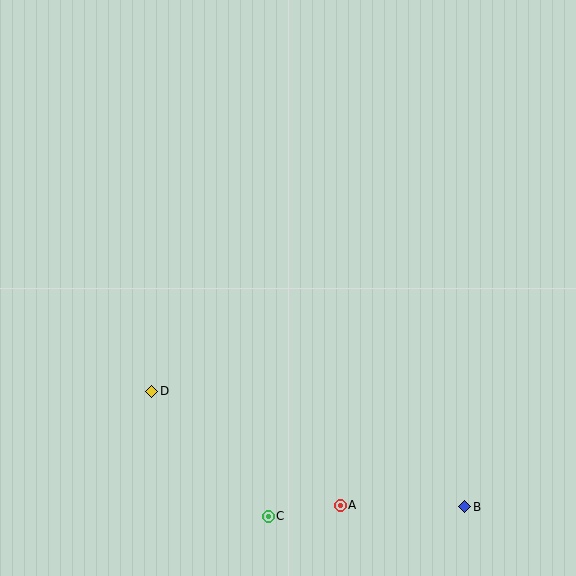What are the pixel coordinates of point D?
Point D is at (152, 391).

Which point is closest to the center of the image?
Point D at (152, 391) is closest to the center.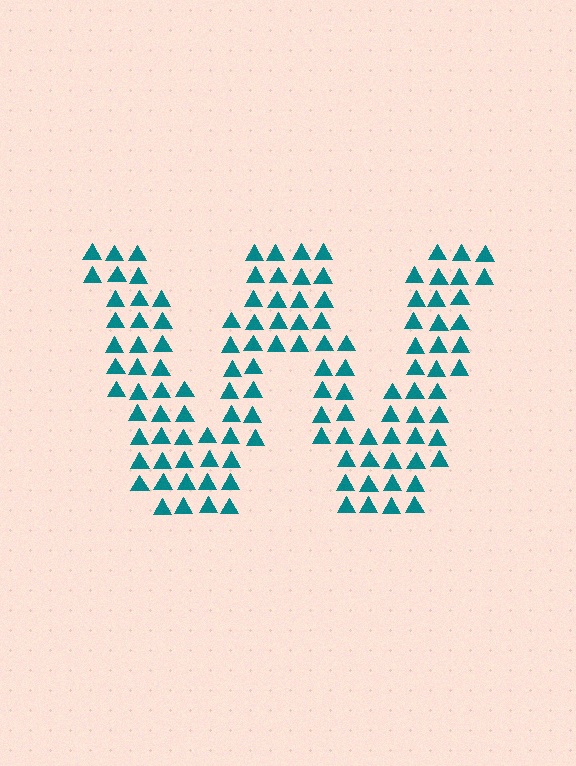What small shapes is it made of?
It is made of small triangles.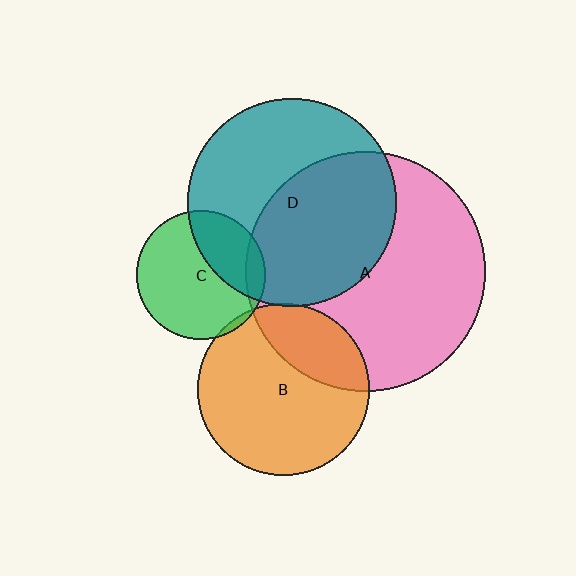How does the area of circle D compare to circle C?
Approximately 2.6 times.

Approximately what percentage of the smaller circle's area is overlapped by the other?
Approximately 5%.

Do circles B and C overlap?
Yes.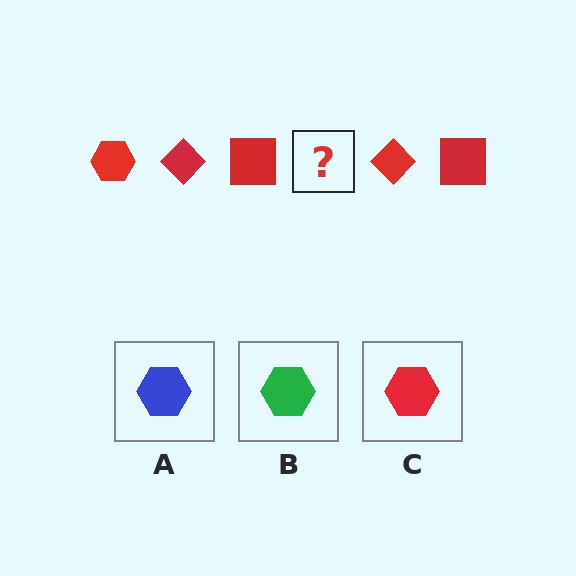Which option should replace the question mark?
Option C.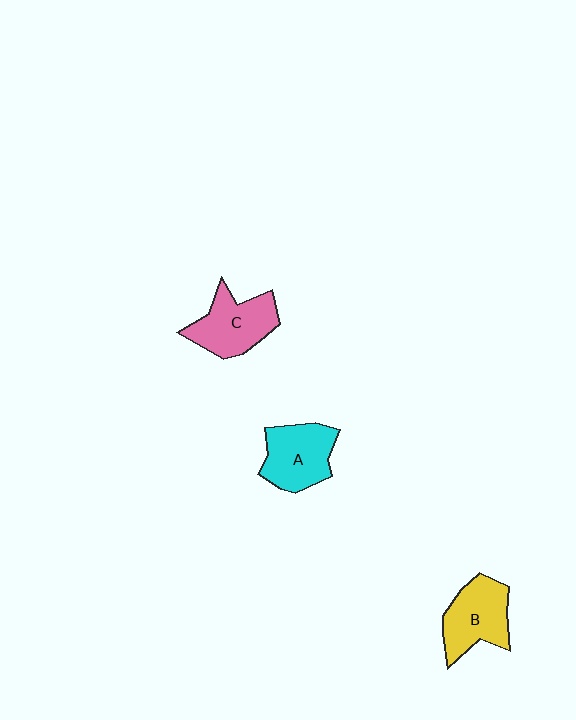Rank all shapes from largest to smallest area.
From largest to smallest: C (pink), B (yellow), A (cyan).